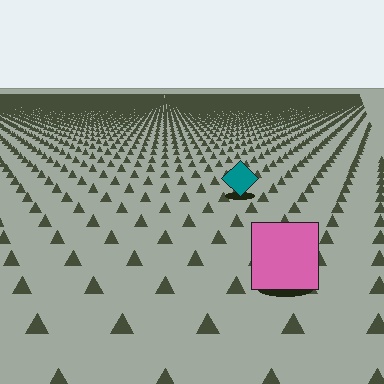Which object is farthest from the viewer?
The teal diamond is farthest from the viewer. It appears smaller and the ground texture around it is denser.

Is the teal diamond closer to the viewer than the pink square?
No. The pink square is closer — you can tell from the texture gradient: the ground texture is coarser near it.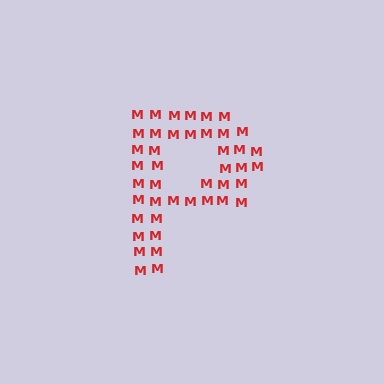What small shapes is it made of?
It is made of small letter M's.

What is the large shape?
The large shape is the letter P.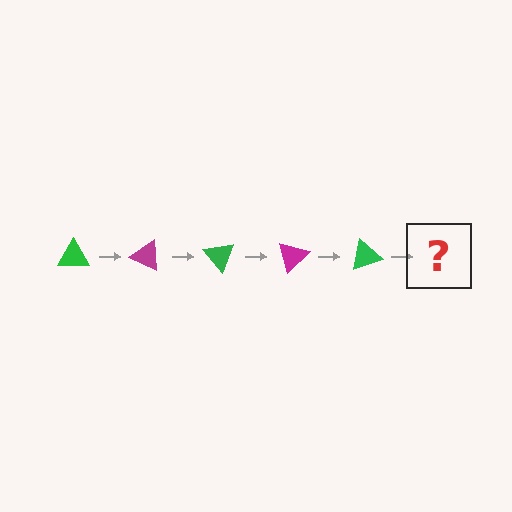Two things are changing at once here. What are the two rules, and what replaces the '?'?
The two rules are that it rotates 25 degrees each step and the color cycles through green and magenta. The '?' should be a magenta triangle, rotated 125 degrees from the start.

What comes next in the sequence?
The next element should be a magenta triangle, rotated 125 degrees from the start.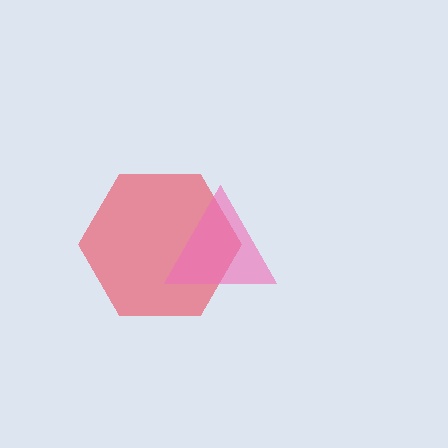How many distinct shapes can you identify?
There are 2 distinct shapes: a red hexagon, a pink triangle.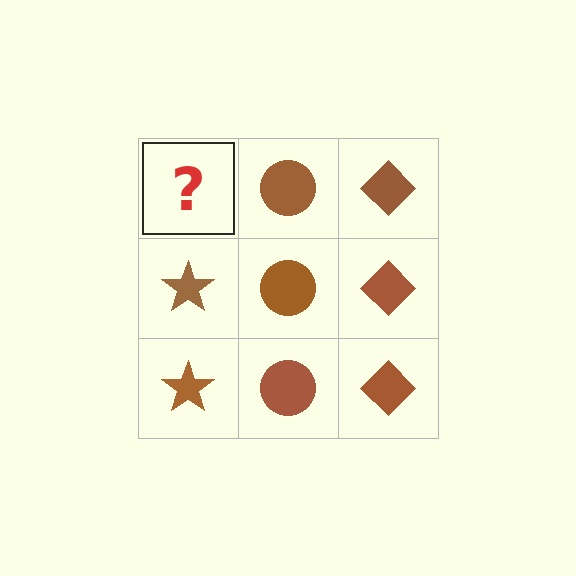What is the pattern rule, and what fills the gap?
The rule is that each column has a consistent shape. The gap should be filled with a brown star.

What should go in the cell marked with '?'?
The missing cell should contain a brown star.